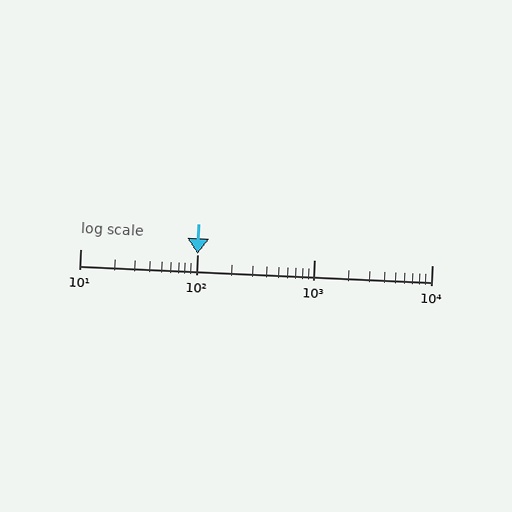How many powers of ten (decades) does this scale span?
The scale spans 3 decades, from 10 to 10000.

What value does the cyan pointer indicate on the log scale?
The pointer indicates approximately 100.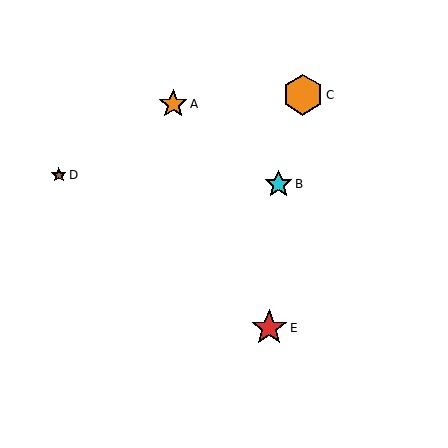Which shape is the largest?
The orange hexagon (labeled C) is the largest.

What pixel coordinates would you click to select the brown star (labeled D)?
Click at (59, 175) to select the brown star D.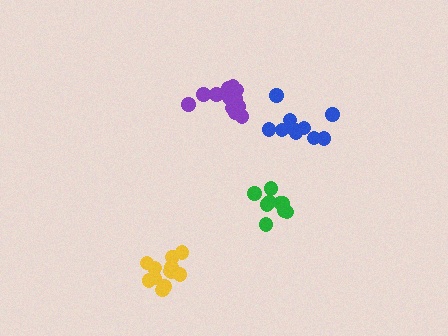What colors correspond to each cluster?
The clusters are colored: yellow, purple, green, blue.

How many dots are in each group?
Group 1: 12 dots, Group 2: 14 dots, Group 3: 9 dots, Group 4: 10 dots (45 total).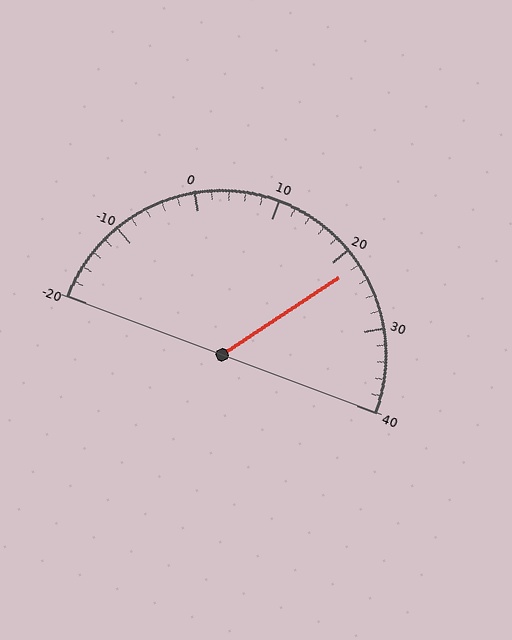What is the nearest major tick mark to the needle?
The nearest major tick mark is 20.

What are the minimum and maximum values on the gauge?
The gauge ranges from -20 to 40.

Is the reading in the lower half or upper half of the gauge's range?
The reading is in the upper half of the range (-20 to 40).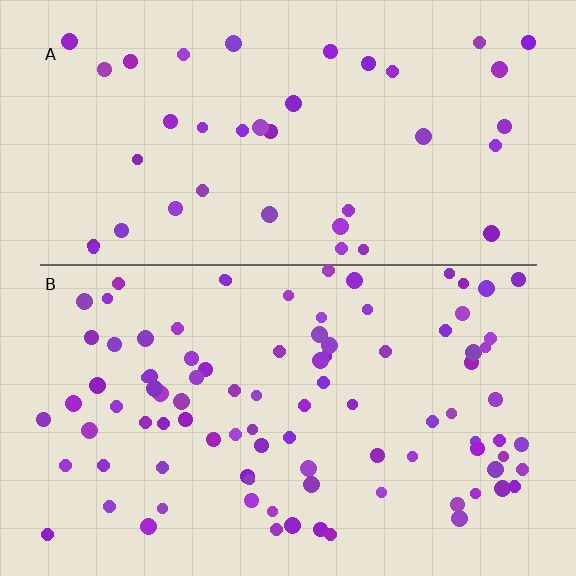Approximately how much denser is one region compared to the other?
Approximately 2.3× — region B over region A.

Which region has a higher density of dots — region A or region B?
B (the bottom).